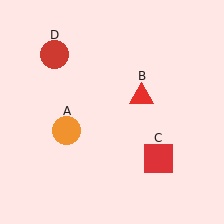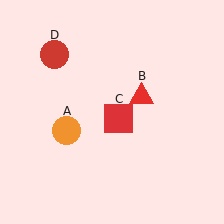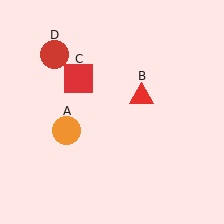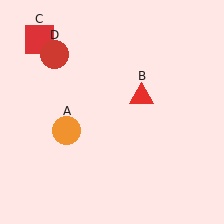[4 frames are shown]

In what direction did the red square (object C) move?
The red square (object C) moved up and to the left.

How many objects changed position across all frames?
1 object changed position: red square (object C).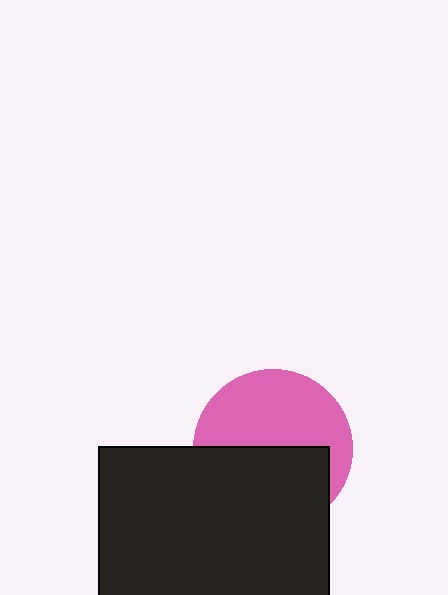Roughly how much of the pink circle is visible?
About half of it is visible (roughly 52%).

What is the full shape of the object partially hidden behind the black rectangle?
The partially hidden object is a pink circle.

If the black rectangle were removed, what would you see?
You would see the complete pink circle.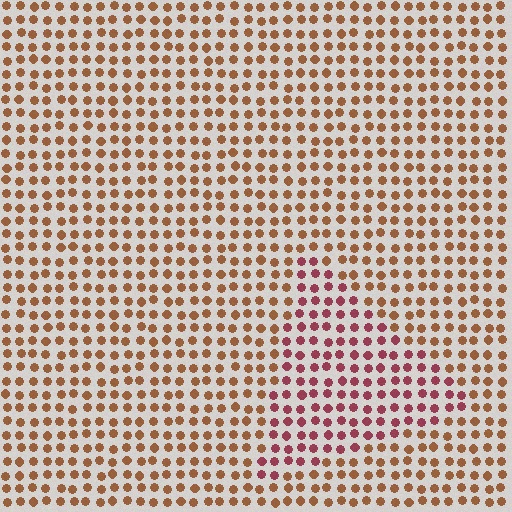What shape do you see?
I see a triangle.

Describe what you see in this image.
The image is filled with small brown elements in a uniform arrangement. A triangle-shaped region is visible where the elements are tinted to a slightly different hue, forming a subtle color boundary.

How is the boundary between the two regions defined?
The boundary is defined purely by a slight shift in hue (about 39 degrees). Spacing, size, and orientation are identical on both sides.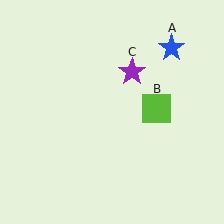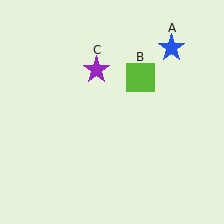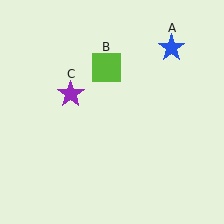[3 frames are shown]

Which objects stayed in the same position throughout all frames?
Blue star (object A) remained stationary.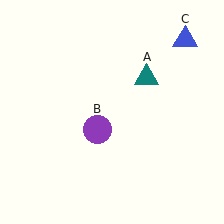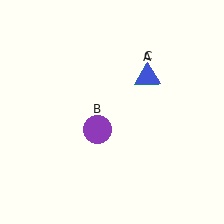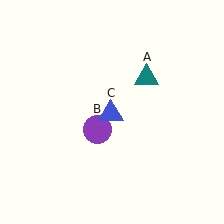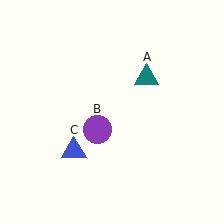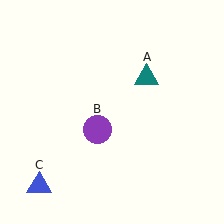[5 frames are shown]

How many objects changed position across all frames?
1 object changed position: blue triangle (object C).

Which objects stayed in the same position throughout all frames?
Teal triangle (object A) and purple circle (object B) remained stationary.